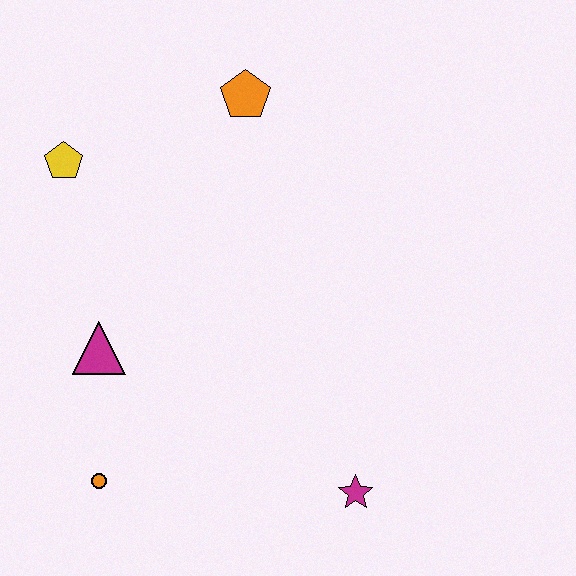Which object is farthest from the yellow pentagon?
The magenta star is farthest from the yellow pentagon.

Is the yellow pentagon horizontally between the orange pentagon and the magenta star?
No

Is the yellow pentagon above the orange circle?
Yes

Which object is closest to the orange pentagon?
The yellow pentagon is closest to the orange pentagon.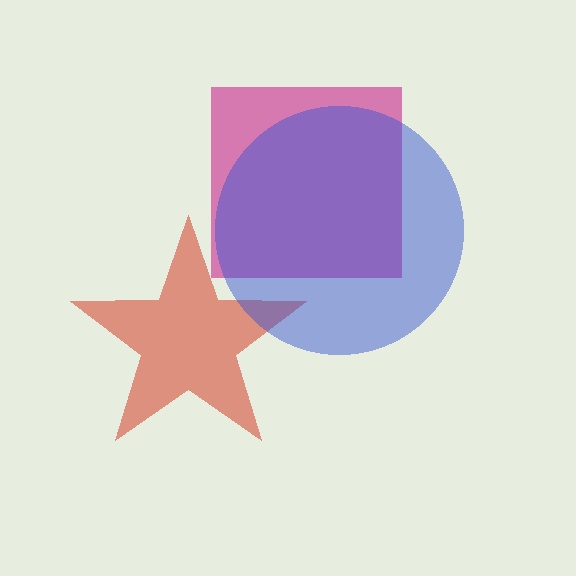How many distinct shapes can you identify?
There are 3 distinct shapes: a red star, a magenta square, a blue circle.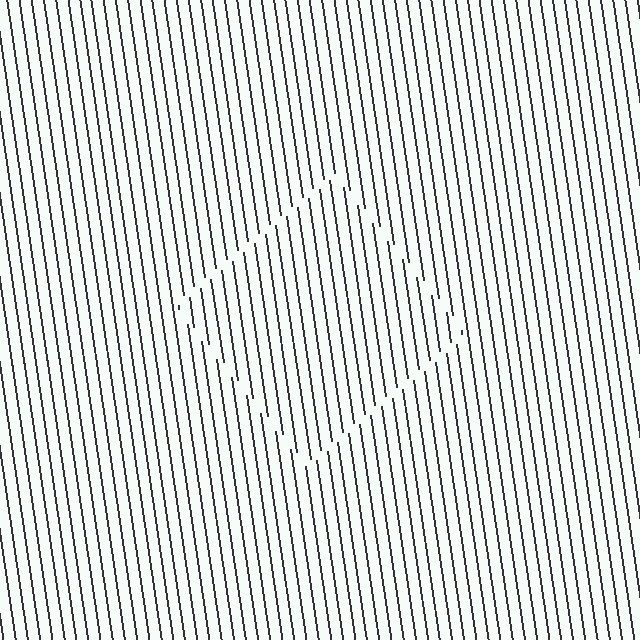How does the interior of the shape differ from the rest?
The interior of the shape contains the same grating, shifted by half a period — the contour is defined by the phase discontinuity where line-ends from the inner and outer gratings abut.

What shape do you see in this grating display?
An illusory square. The interior of the shape contains the same grating, shifted by half a period — the contour is defined by the phase discontinuity where line-ends from the inner and outer gratings abut.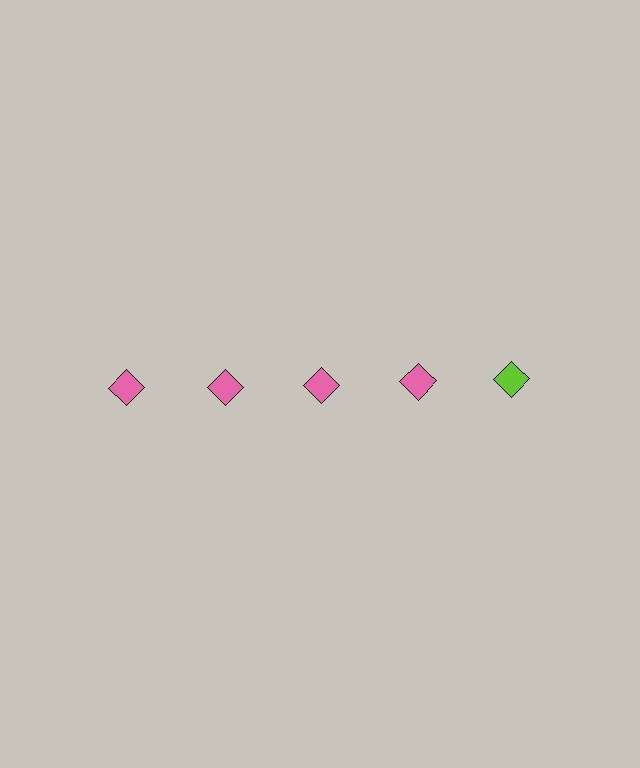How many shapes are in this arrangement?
There are 5 shapes arranged in a grid pattern.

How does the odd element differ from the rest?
It has a different color: lime instead of pink.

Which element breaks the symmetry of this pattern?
The lime diamond in the top row, rightmost column breaks the symmetry. All other shapes are pink diamonds.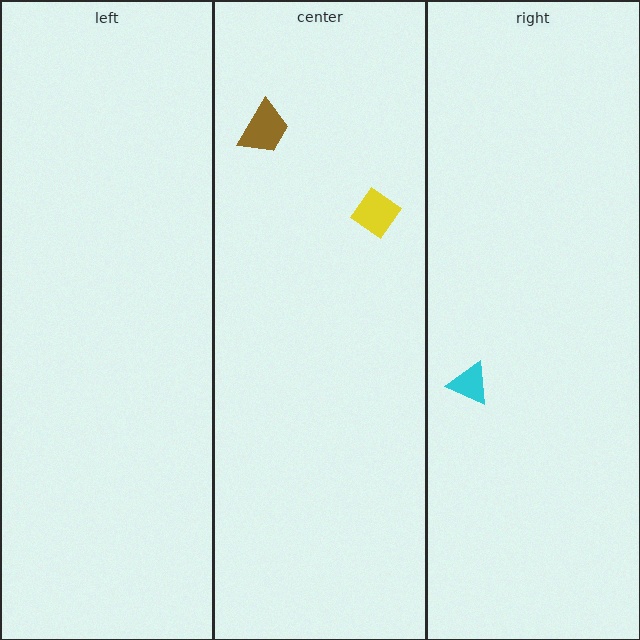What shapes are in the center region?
The yellow diamond, the brown trapezoid.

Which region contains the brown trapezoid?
The center region.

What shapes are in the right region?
The cyan triangle.